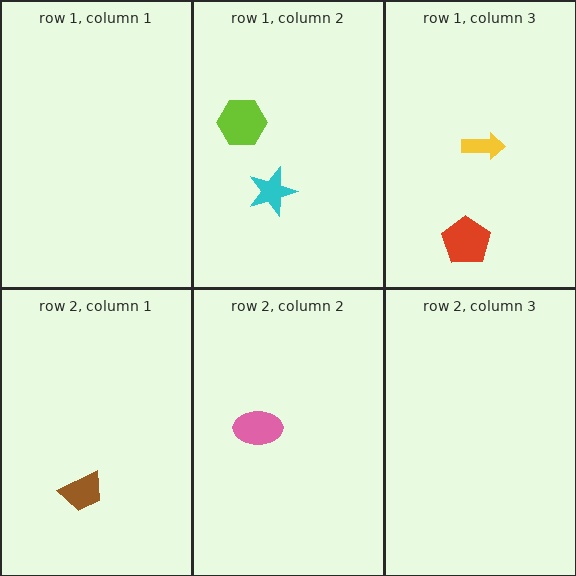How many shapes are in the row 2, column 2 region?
1.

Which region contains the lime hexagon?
The row 1, column 2 region.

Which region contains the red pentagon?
The row 1, column 3 region.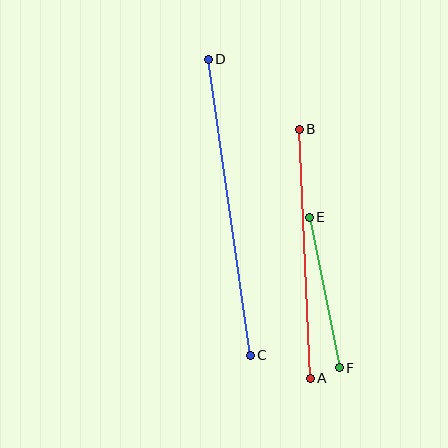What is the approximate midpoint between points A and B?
The midpoint is at approximately (305, 254) pixels.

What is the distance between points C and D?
The distance is approximately 299 pixels.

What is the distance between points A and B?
The distance is approximately 249 pixels.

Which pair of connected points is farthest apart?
Points C and D are farthest apart.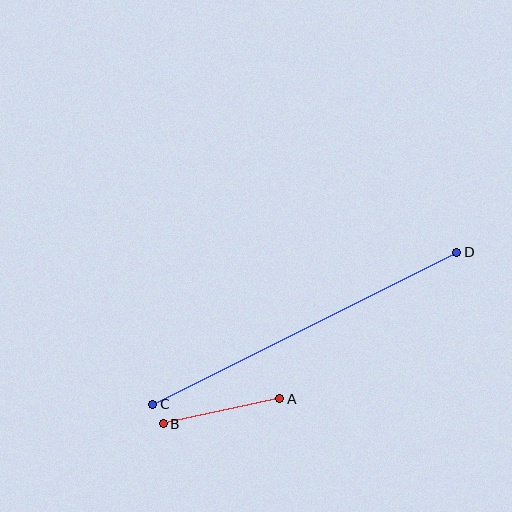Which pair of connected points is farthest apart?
Points C and D are farthest apart.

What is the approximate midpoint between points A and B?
The midpoint is at approximately (221, 411) pixels.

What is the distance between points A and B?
The distance is approximately 119 pixels.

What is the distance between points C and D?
The distance is approximately 340 pixels.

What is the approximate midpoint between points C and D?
The midpoint is at approximately (305, 328) pixels.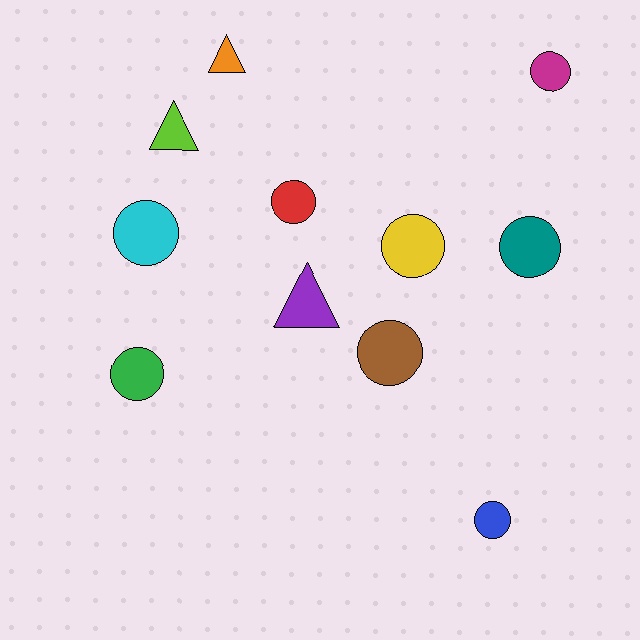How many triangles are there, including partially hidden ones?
There are 3 triangles.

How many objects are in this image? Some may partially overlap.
There are 11 objects.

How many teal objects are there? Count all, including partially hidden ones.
There is 1 teal object.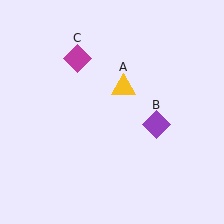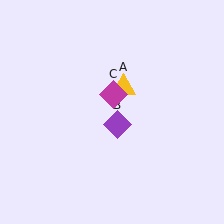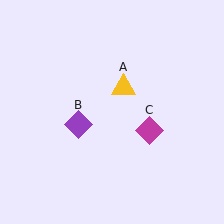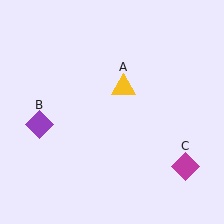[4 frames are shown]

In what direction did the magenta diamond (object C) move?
The magenta diamond (object C) moved down and to the right.